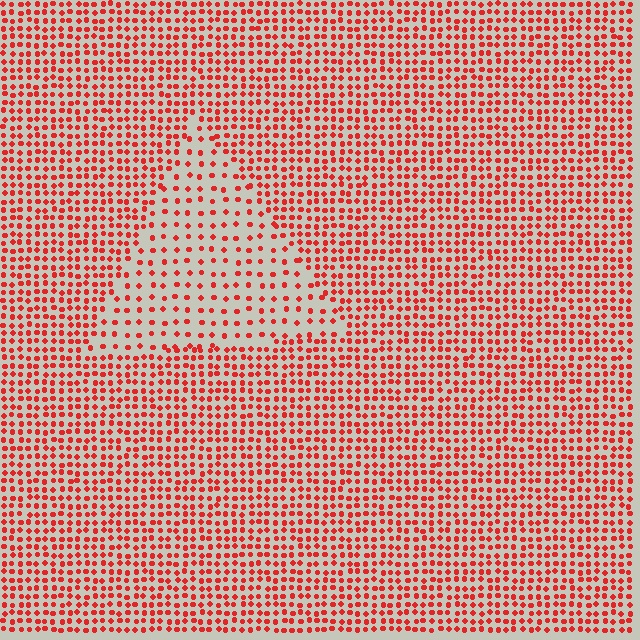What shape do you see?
I see a triangle.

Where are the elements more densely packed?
The elements are more densely packed outside the triangle boundary.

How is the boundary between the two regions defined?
The boundary is defined by a change in element density (approximately 2.2x ratio). All elements are the same color, size, and shape.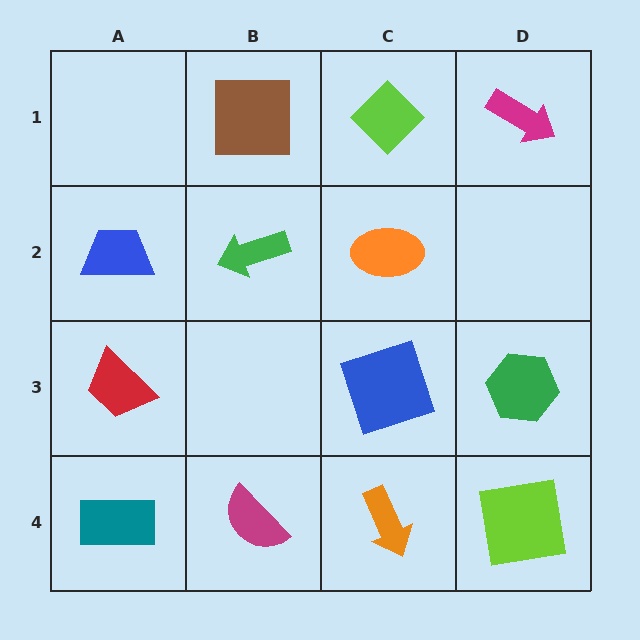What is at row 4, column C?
An orange arrow.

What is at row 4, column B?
A magenta semicircle.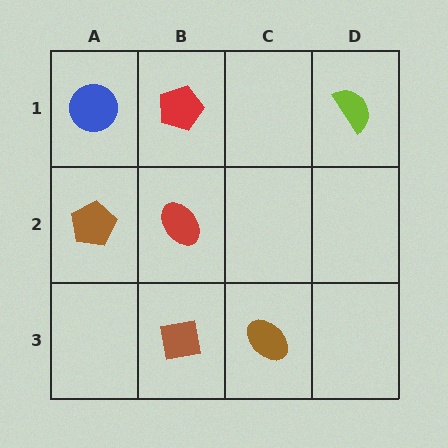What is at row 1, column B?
A red pentagon.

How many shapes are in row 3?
2 shapes.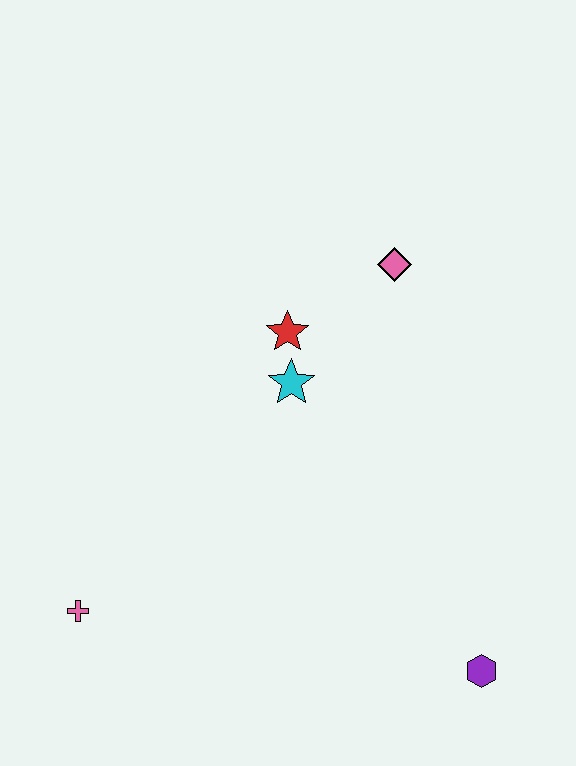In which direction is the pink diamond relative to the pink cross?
The pink diamond is above the pink cross.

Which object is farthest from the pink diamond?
The pink cross is farthest from the pink diamond.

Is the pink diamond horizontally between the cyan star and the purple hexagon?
Yes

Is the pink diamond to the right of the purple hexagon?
No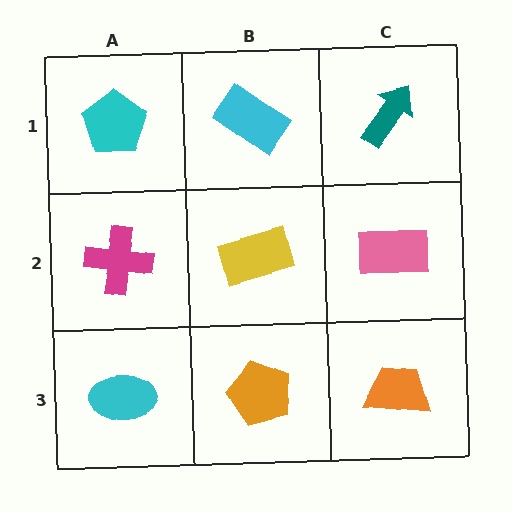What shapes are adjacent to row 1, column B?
A yellow rectangle (row 2, column B), a cyan pentagon (row 1, column A), a teal arrow (row 1, column C).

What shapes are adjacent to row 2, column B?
A cyan rectangle (row 1, column B), an orange pentagon (row 3, column B), a magenta cross (row 2, column A), a pink rectangle (row 2, column C).